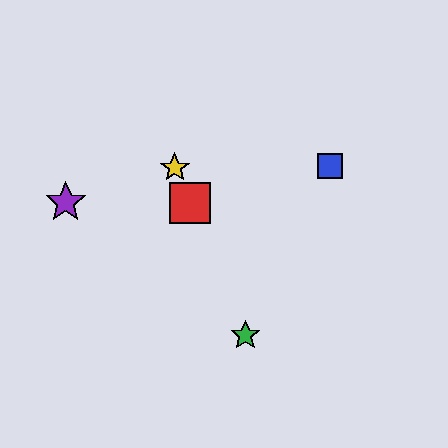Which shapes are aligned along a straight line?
The red square, the green star, the yellow star are aligned along a straight line.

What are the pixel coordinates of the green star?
The green star is at (245, 335).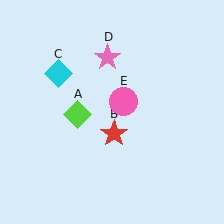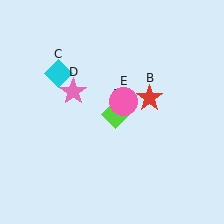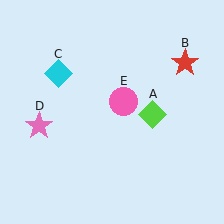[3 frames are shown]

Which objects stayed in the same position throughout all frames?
Cyan diamond (object C) and pink circle (object E) remained stationary.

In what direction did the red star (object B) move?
The red star (object B) moved up and to the right.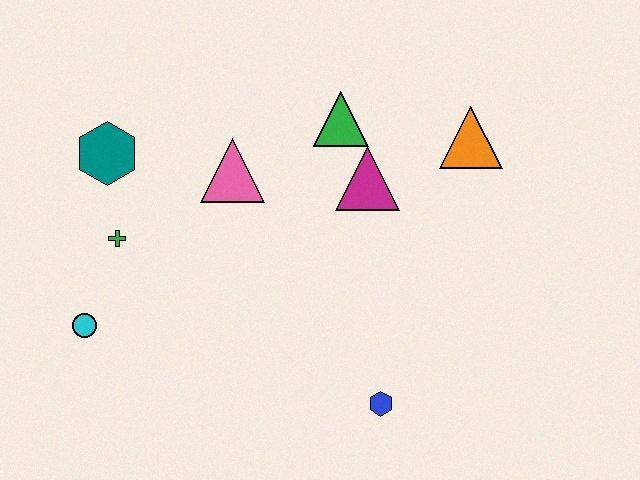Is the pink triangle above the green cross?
Yes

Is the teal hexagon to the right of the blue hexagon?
No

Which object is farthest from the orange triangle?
The cyan circle is farthest from the orange triangle.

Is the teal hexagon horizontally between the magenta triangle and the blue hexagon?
No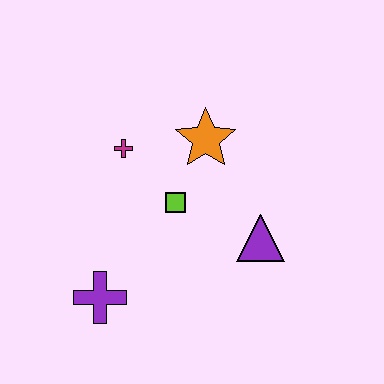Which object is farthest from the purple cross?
The orange star is farthest from the purple cross.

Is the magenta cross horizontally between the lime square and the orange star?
No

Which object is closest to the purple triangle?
The lime square is closest to the purple triangle.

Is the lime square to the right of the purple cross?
Yes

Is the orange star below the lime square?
No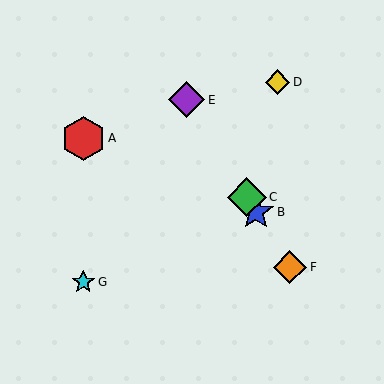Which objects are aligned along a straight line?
Objects B, C, E, F are aligned along a straight line.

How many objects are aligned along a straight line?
4 objects (B, C, E, F) are aligned along a straight line.